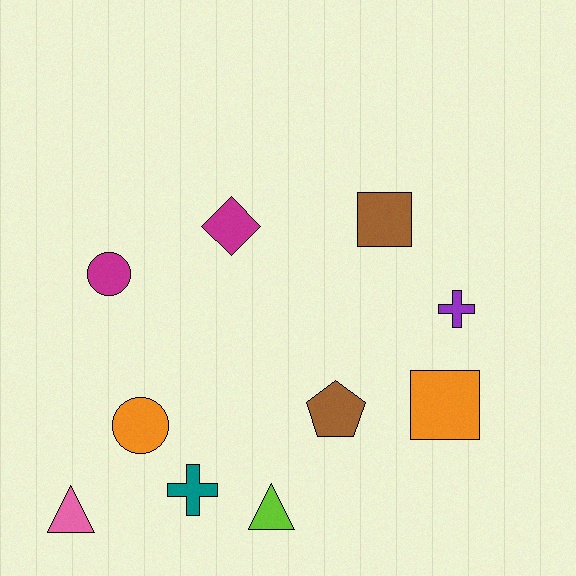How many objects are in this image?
There are 10 objects.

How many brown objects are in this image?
There are 2 brown objects.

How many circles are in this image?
There are 2 circles.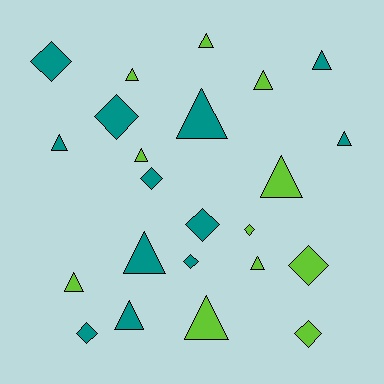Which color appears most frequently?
Teal, with 12 objects.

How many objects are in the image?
There are 23 objects.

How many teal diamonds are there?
There are 6 teal diamonds.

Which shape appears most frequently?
Triangle, with 14 objects.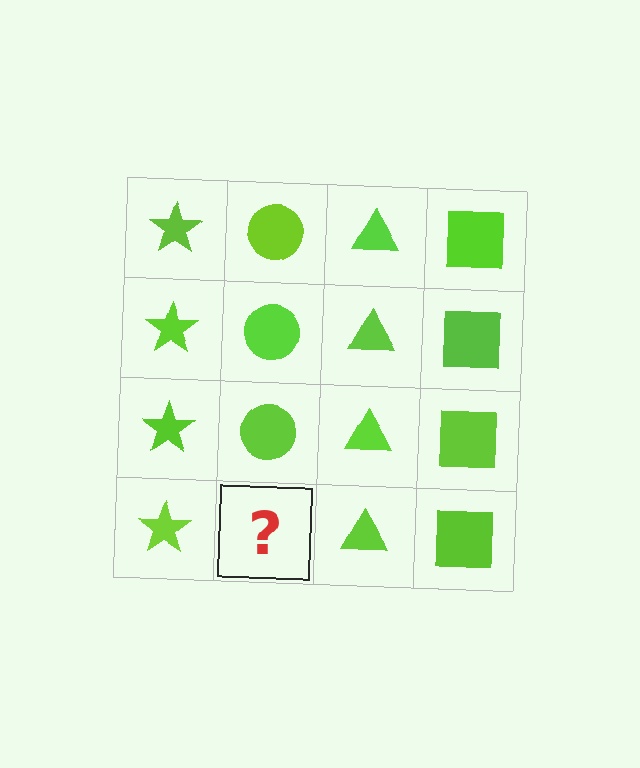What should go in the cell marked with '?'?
The missing cell should contain a lime circle.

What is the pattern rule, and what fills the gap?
The rule is that each column has a consistent shape. The gap should be filled with a lime circle.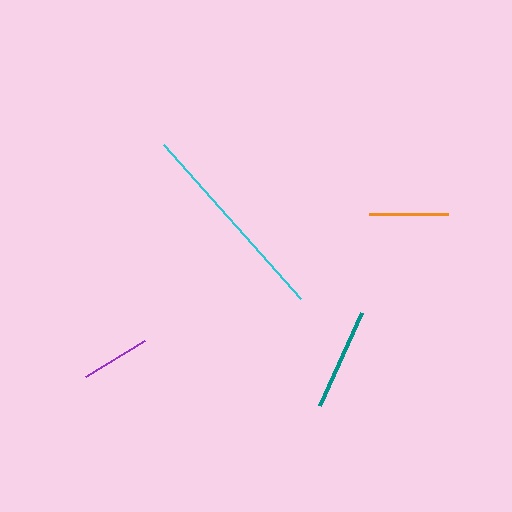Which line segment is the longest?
The cyan line is the longest at approximately 206 pixels.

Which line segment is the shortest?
The purple line is the shortest at approximately 69 pixels.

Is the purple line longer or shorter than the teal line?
The teal line is longer than the purple line.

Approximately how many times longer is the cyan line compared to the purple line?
The cyan line is approximately 3.0 times the length of the purple line.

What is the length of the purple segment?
The purple segment is approximately 69 pixels long.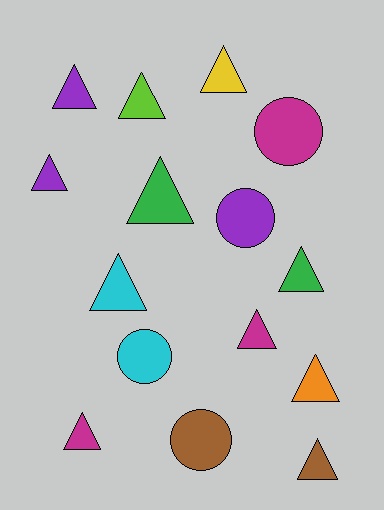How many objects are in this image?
There are 15 objects.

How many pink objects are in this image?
There are no pink objects.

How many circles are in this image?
There are 4 circles.